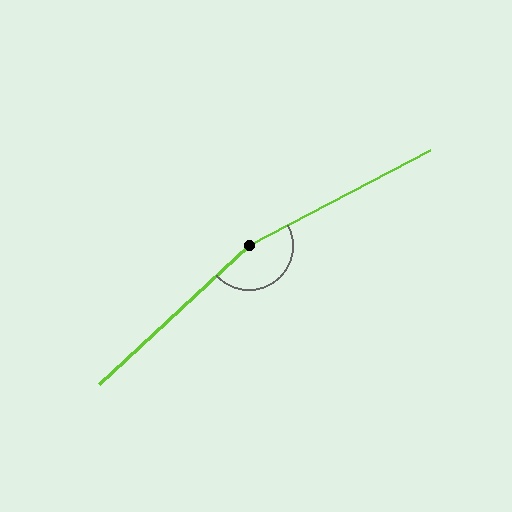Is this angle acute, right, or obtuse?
It is obtuse.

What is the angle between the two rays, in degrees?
Approximately 165 degrees.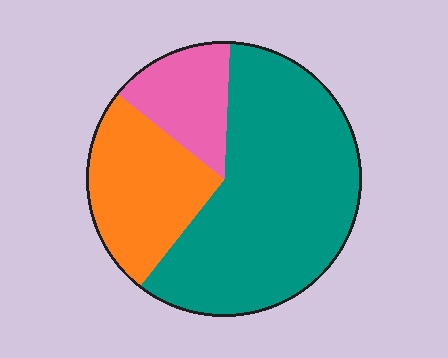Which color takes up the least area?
Pink, at roughly 15%.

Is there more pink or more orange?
Orange.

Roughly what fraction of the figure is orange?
Orange takes up about one quarter (1/4) of the figure.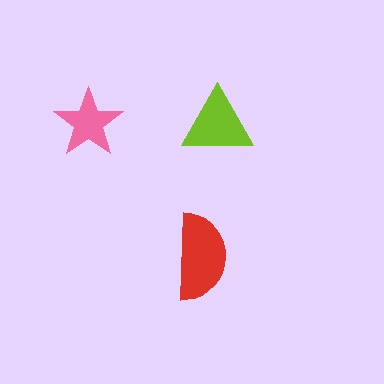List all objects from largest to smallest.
The red semicircle, the lime triangle, the pink star.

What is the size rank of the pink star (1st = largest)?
3rd.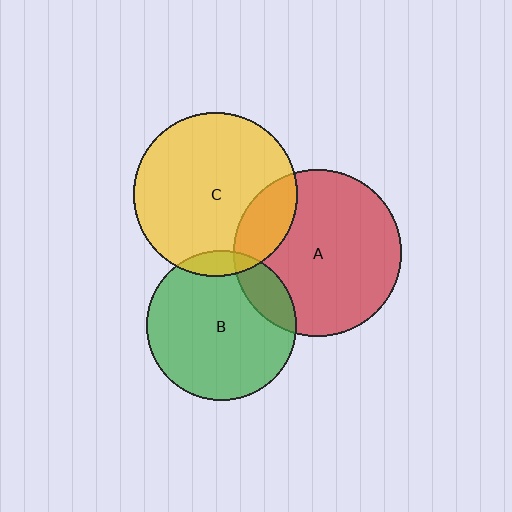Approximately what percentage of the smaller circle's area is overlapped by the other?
Approximately 20%.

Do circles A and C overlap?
Yes.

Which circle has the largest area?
Circle A (red).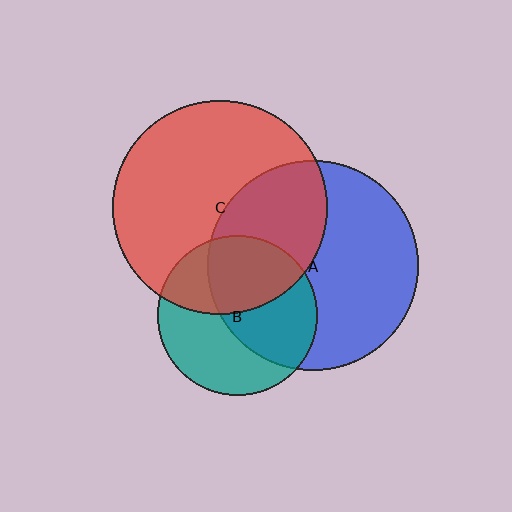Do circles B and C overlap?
Yes.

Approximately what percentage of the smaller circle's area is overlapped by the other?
Approximately 40%.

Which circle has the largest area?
Circle C (red).